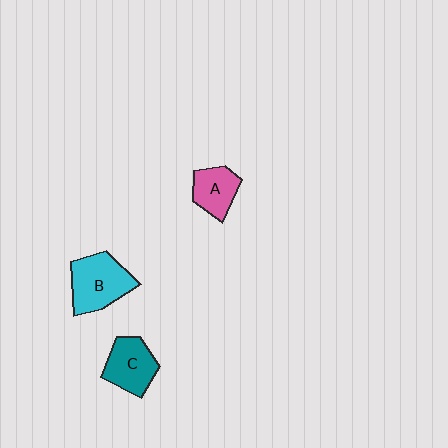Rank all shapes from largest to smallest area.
From largest to smallest: B (cyan), C (teal), A (pink).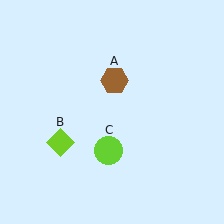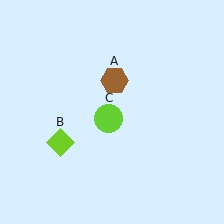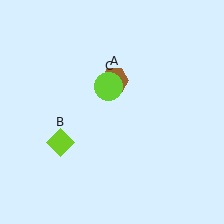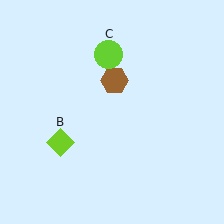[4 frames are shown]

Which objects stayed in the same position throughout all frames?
Brown hexagon (object A) and lime diamond (object B) remained stationary.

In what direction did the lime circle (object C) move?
The lime circle (object C) moved up.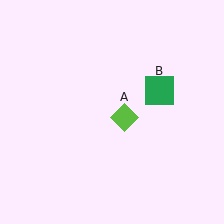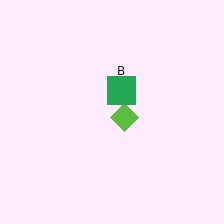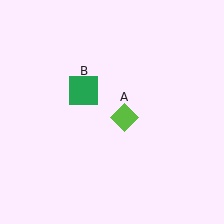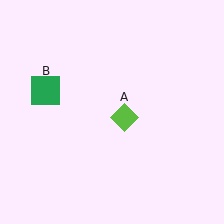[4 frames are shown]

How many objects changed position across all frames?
1 object changed position: green square (object B).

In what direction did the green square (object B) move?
The green square (object B) moved left.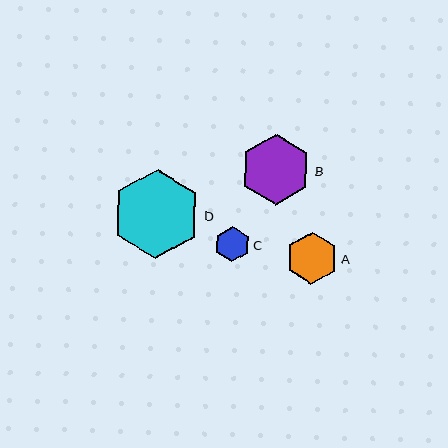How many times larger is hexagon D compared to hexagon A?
Hexagon D is approximately 1.7 times the size of hexagon A.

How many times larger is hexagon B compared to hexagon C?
Hexagon B is approximately 2.0 times the size of hexagon C.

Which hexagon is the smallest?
Hexagon C is the smallest with a size of approximately 35 pixels.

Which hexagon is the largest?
Hexagon D is the largest with a size of approximately 89 pixels.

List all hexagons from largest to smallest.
From largest to smallest: D, B, A, C.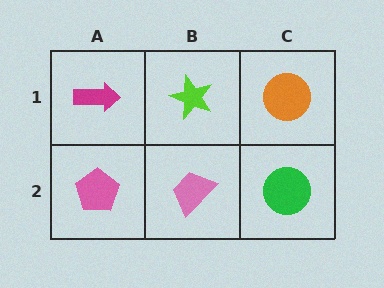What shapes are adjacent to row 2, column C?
An orange circle (row 1, column C), a pink trapezoid (row 2, column B).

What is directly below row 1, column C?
A green circle.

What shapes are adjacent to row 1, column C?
A green circle (row 2, column C), a lime star (row 1, column B).